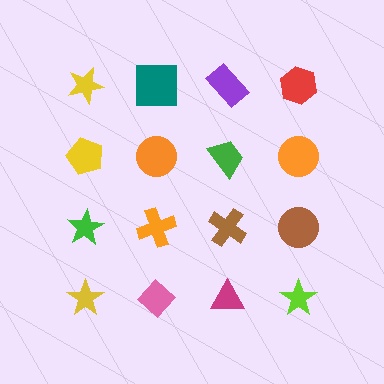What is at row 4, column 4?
A lime star.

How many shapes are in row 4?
4 shapes.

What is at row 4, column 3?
A magenta triangle.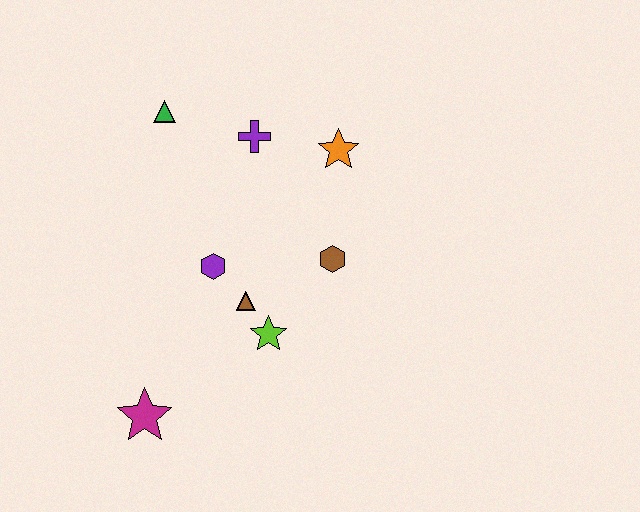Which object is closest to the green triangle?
The purple cross is closest to the green triangle.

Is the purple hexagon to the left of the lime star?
Yes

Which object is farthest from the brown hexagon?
The magenta star is farthest from the brown hexagon.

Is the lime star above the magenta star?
Yes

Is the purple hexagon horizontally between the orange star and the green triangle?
Yes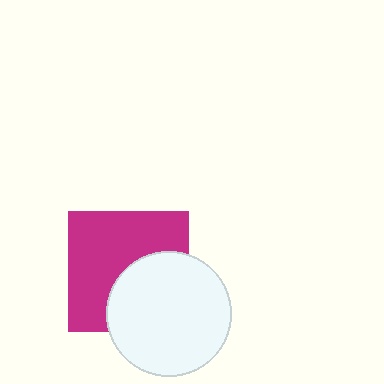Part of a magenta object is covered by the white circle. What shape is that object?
It is a square.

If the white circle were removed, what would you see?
You would see the complete magenta square.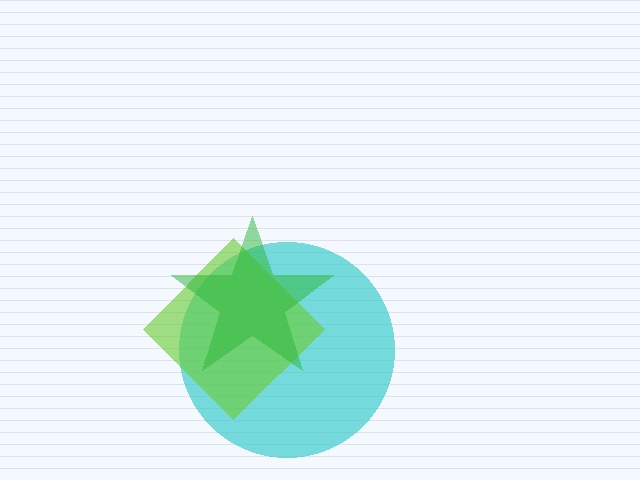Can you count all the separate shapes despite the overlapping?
Yes, there are 3 separate shapes.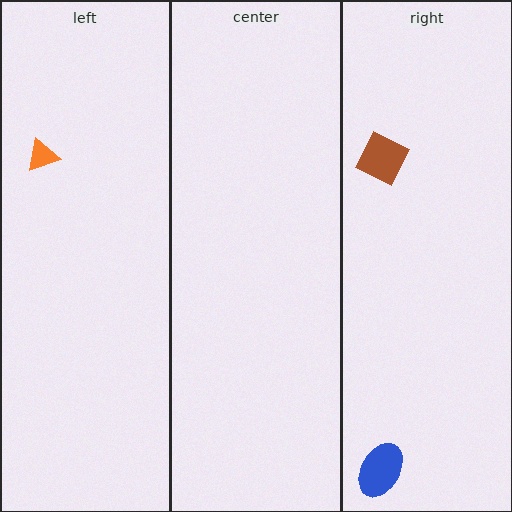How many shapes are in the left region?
1.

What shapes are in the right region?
The blue ellipse, the brown square.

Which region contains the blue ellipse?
The right region.